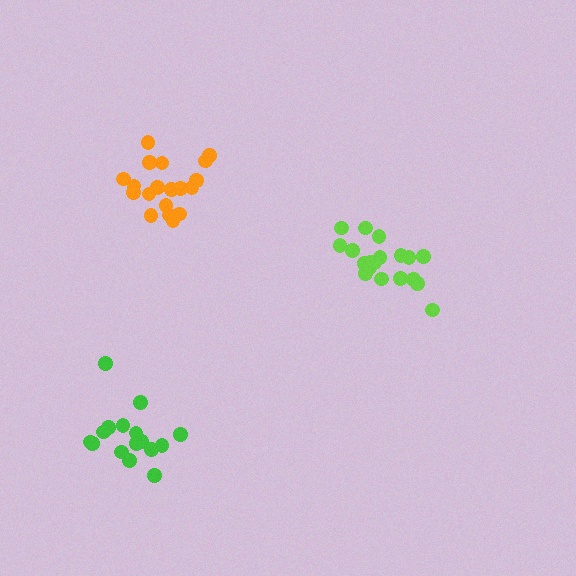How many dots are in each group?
Group 1: 19 dots, Group 2: 19 dots, Group 3: 17 dots (55 total).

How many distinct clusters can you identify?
There are 3 distinct clusters.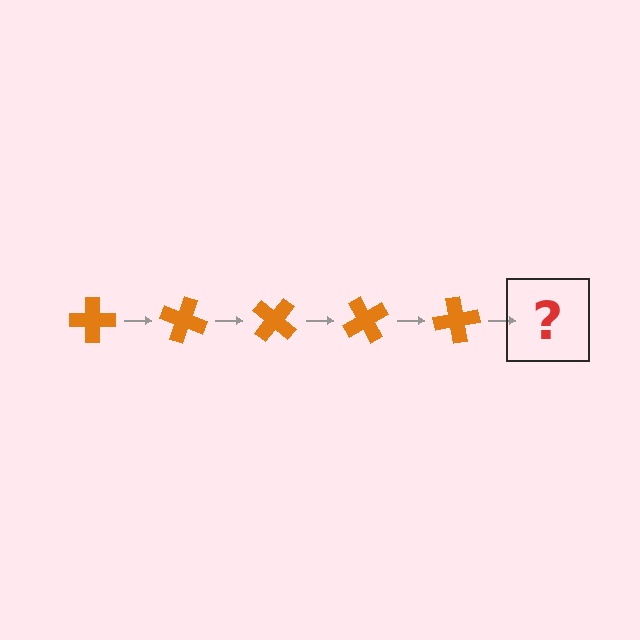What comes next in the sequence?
The next element should be an orange cross rotated 100 degrees.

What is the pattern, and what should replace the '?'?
The pattern is that the cross rotates 20 degrees each step. The '?' should be an orange cross rotated 100 degrees.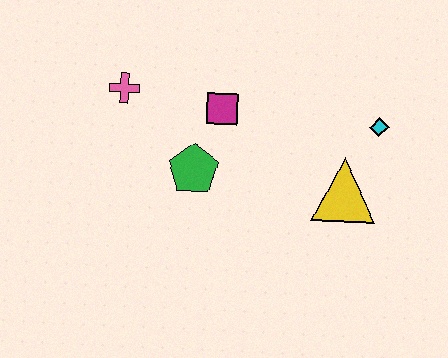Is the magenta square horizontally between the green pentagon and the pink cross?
No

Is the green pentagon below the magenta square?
Yes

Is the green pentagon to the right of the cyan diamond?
No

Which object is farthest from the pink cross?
The cyan diamond is farthest from the pink cross.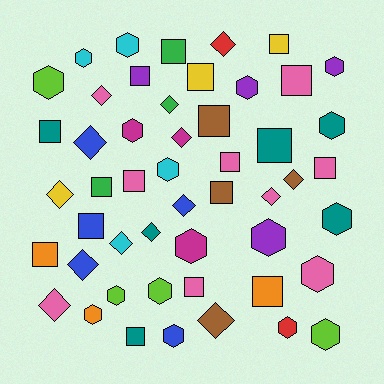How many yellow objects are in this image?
There are 3 yellow objects.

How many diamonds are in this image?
There are 14 diamonds.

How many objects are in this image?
There are 50 objects.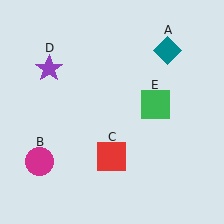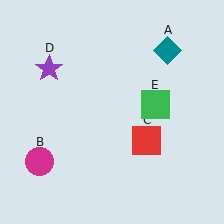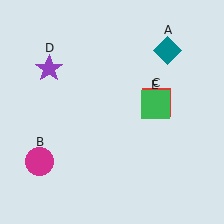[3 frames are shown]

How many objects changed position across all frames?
1 object changed position: red square (object C).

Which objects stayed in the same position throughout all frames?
Teal diamond (object A) and magenta circle (object B) and purple star (object D) and green square (object E) remained stationary.